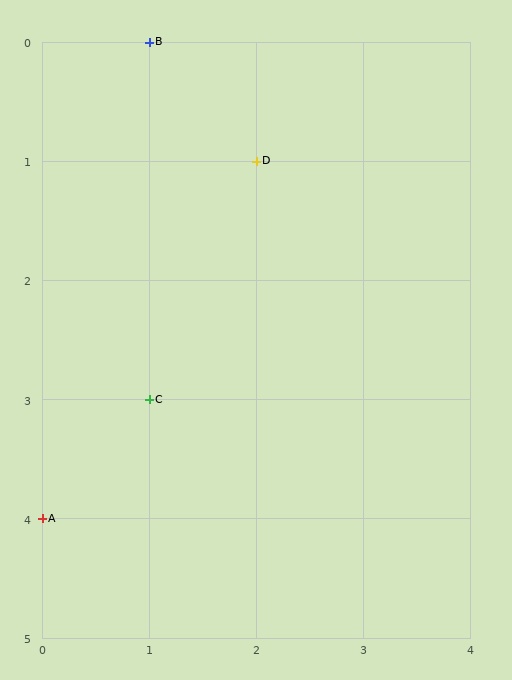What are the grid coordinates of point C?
Point C is at grid coordinates (1, 3).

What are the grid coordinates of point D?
Point D is at grid coordinates (2, 1).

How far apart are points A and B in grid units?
Points A and B are 1 column and 4 rows apart (about 4.1 grid units diagonally).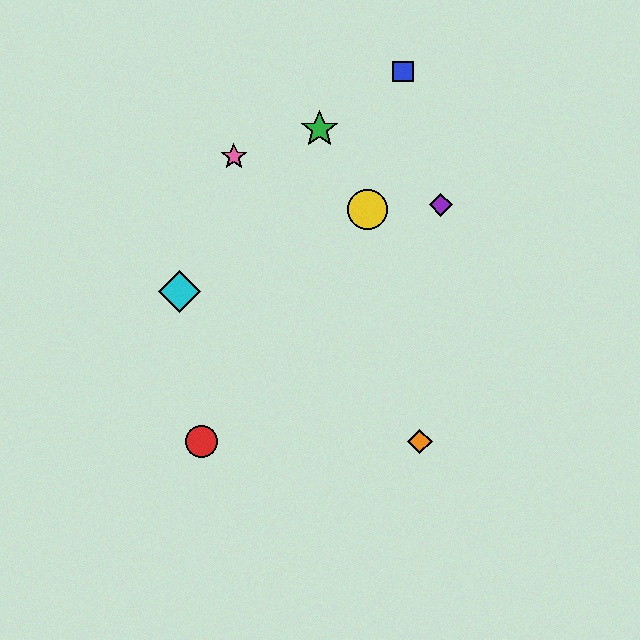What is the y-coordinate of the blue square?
The blue square is at y≈71.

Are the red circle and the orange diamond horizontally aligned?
Yes, both are at y≈441.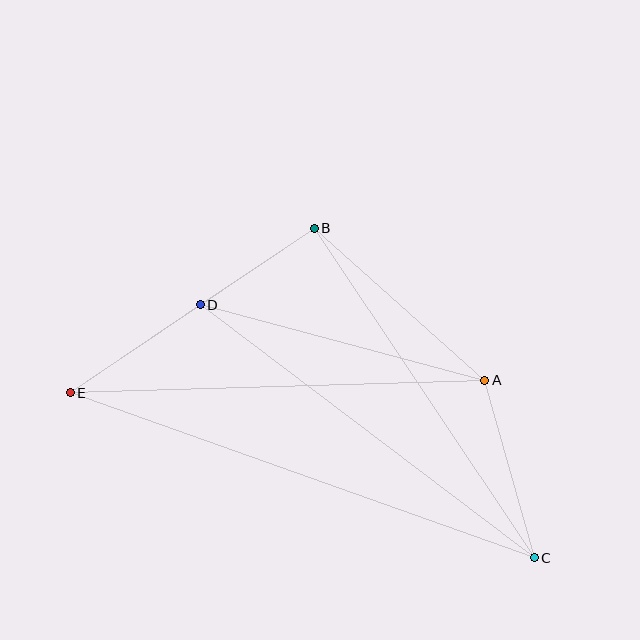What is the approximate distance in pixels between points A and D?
The distance between A and D is approximately 294 pixels.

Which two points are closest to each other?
Points B and D are closest to each other.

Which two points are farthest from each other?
Points C and E are farthest from each other.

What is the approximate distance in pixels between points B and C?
The distance between B and C is approximately 396 pixels.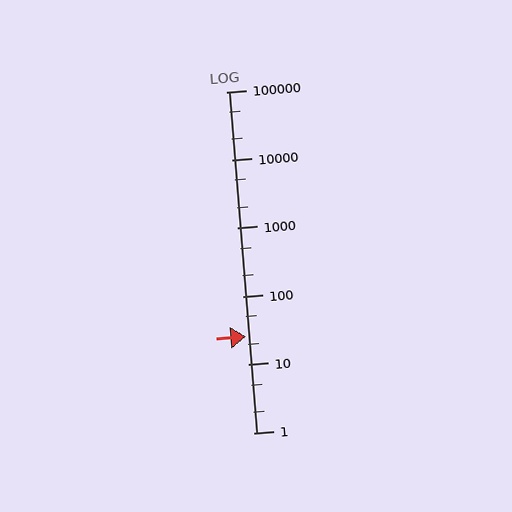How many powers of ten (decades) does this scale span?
The scale spans 5 decades, from 1 to 100000.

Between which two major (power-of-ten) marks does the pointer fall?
The pointer is between 10 and 100.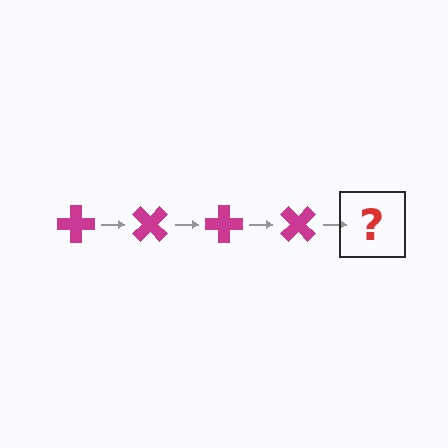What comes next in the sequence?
The next element should be a magenta cross rotated 180 degrees.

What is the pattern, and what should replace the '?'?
The pattern is that the cross rotates 45 degrees each step. The '?' should be a magenta cross rotated 180 degrees.